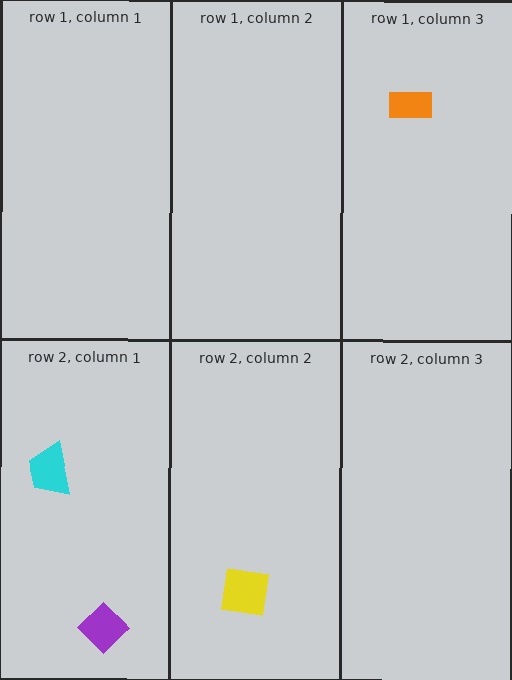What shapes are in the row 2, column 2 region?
The yellow square.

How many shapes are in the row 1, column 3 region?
1.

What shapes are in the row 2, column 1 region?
The purple diamond, the cyan trapezoid.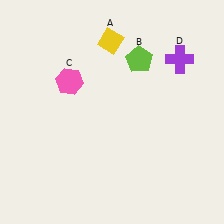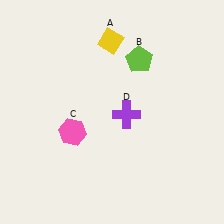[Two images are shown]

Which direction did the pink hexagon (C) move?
The pink hexagon (C) moved down.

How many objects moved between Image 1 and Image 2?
2 objects moved between the two images.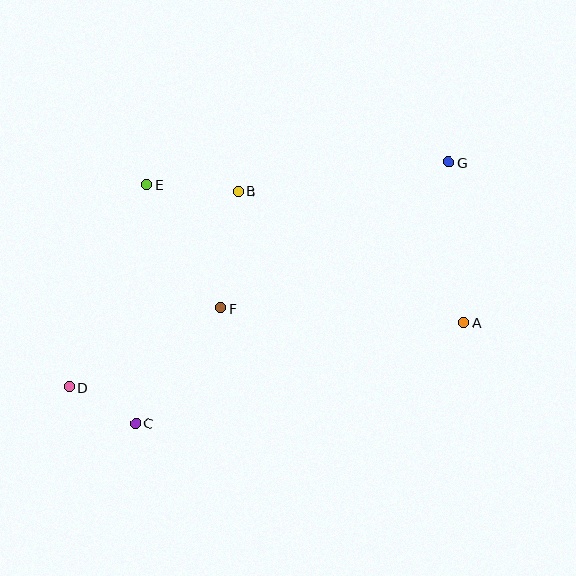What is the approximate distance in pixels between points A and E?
The distance between A and E is approximately 345 pixels.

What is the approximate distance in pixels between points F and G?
The distance between F and G is approximately 271 pixels.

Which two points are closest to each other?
Points C and D are closest to each other.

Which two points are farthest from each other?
Points D and G are farthest from each other.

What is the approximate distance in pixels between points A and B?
The distance between A and B is approximately 260 pixels.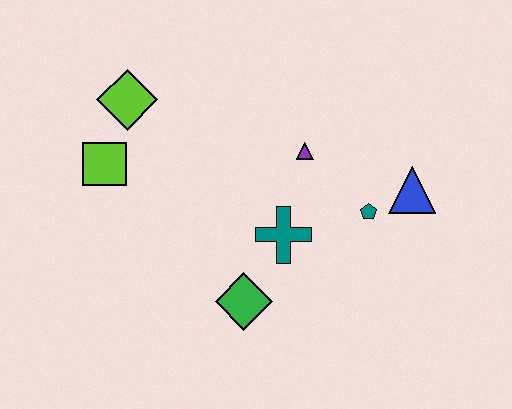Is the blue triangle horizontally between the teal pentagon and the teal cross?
No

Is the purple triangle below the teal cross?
No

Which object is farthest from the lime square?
The blue triangle is farthest from the lime square.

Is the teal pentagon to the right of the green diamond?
Yes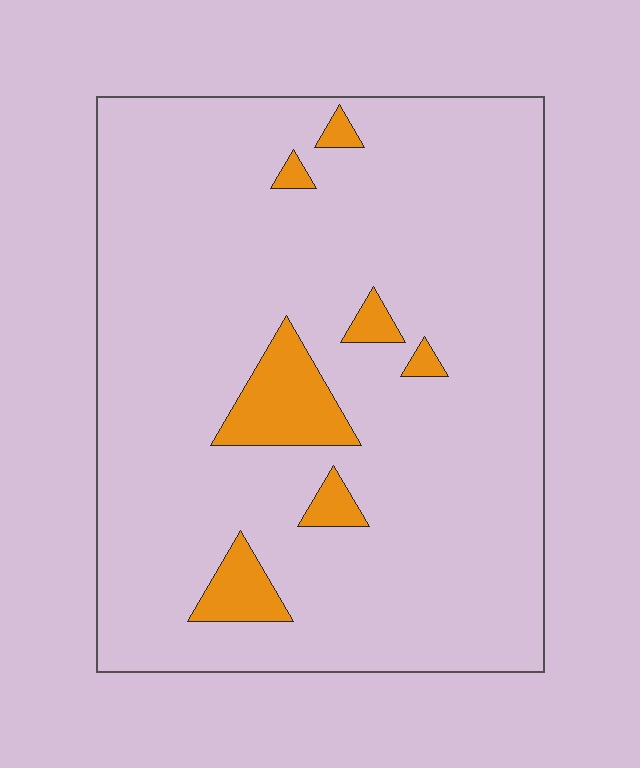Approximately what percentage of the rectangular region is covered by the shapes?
Approximately 10%.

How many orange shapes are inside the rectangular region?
7.